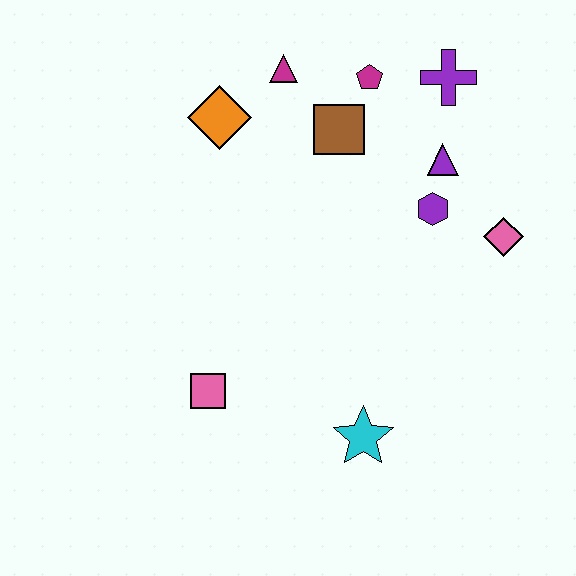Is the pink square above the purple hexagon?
No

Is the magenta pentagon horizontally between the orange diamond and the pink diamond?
Yes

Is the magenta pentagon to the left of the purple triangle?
Yes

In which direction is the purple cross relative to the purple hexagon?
The purple cross is above the purple hexagon.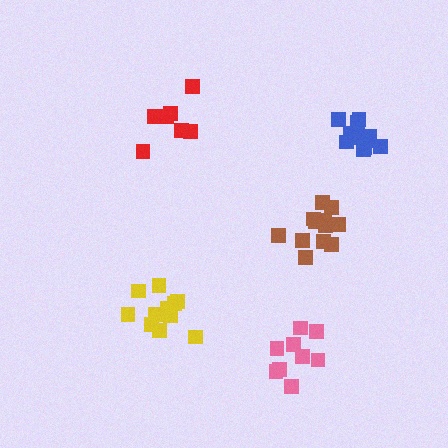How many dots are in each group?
Group 1: 7 dots, Group 2: 12 dots, Group 3: 11 dots, Group 4: 12 dots, Group 5: 9 dots (51 total).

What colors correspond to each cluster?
The clusters are colored: red, blue, yellow, brown, pink.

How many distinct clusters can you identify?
There are 5 distinct clusters.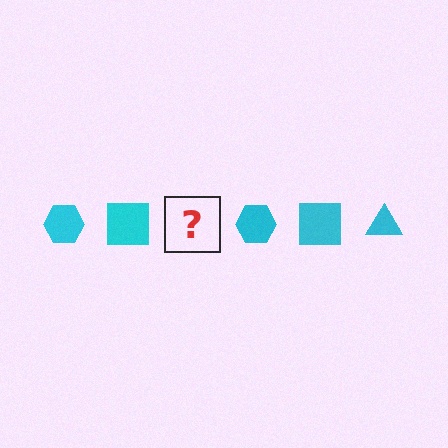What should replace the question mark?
The question mark should be replaced with a cyan triangle.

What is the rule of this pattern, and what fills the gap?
The rule is that the pattern cycles through hexagon, square, triangle shapes in cyan. The gap should be filled with a cyan triangle.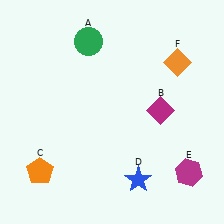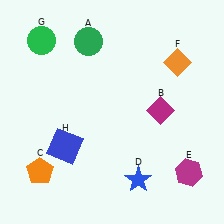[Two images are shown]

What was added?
A green circle (G), a blue square (H) were added in Image 2.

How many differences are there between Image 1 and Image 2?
There are 2 differences between the two images.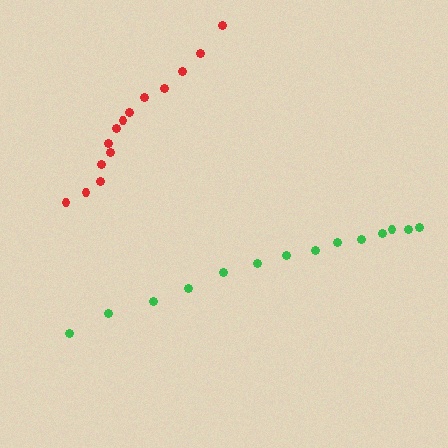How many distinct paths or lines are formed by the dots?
There are 2 distinct paths.